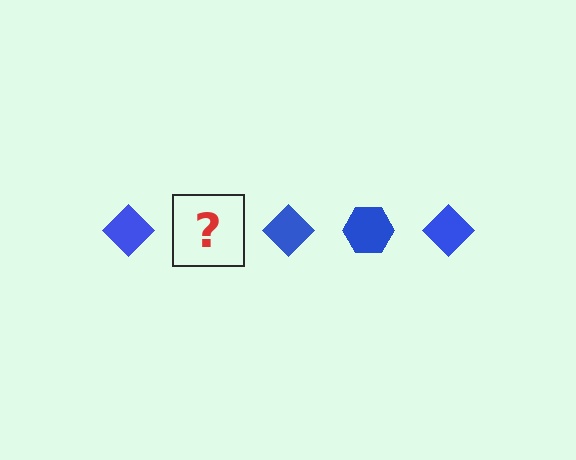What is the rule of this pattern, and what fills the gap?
The rule is that the pattern cycles through diamond, hexagon shapes in blue. The gap should be filled with a blue hexagon.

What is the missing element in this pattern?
The missing element is a blue hexagon.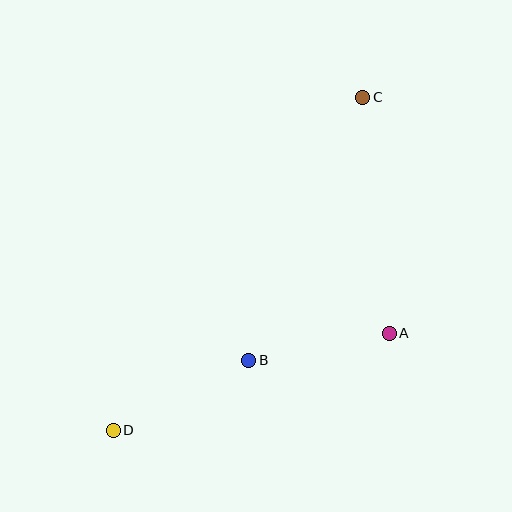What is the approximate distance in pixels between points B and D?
The distance between B and D is approximately 153 pixels.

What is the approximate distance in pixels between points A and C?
The distance between A and C is approximately 237 pixels.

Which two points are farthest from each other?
Points C and D are farthest from each other.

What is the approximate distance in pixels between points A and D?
The distance between A and D is approximately 293 pixels.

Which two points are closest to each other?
Points A and B are closest to each other.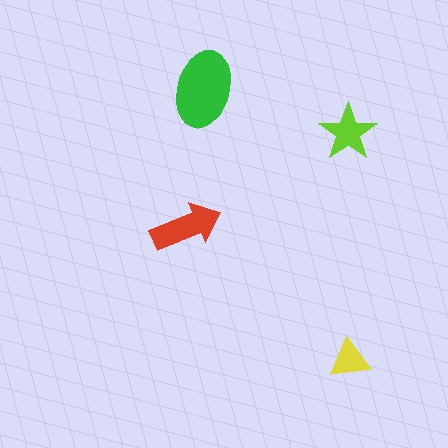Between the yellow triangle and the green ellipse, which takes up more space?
The green ellipse.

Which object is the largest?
The green ellipse.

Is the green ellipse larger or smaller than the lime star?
Larger.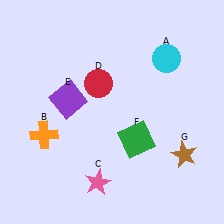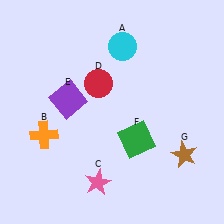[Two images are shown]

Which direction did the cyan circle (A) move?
The cyan circle (A) moved left.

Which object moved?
The cyan circle (A) moved left.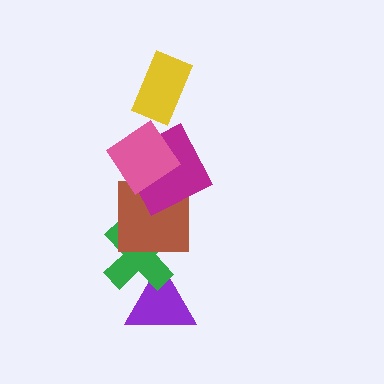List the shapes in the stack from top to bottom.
From top to bottom: the yellow rectangle, the pink diamond, the magenta square, the brown square, the green cross, the purple triangle.